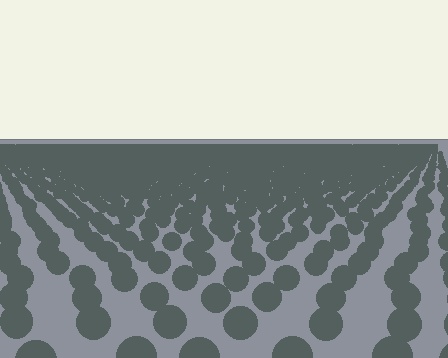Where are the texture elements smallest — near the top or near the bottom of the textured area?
Near the top.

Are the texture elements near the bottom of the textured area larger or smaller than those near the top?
Larger. Near the bottom, elements are closer to the viewer and appear at a bigger on-screen size.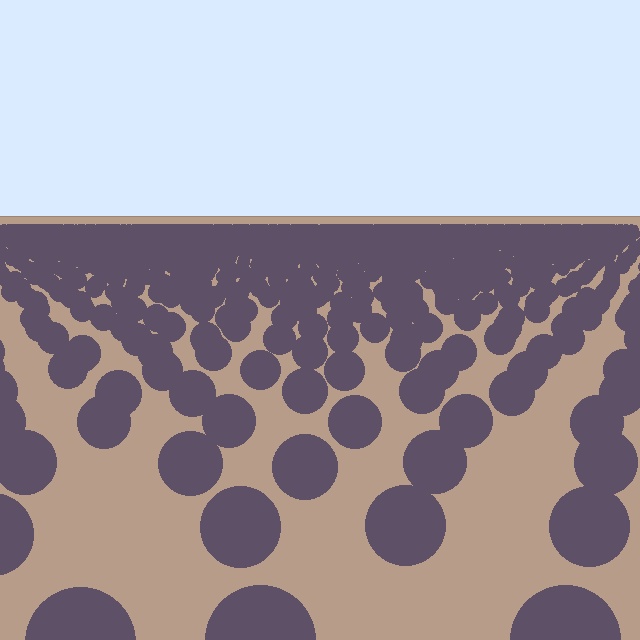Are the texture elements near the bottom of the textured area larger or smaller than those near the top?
Larger. Near the bottom, elements are closer to the viewer and appear at a bigger on-screen size.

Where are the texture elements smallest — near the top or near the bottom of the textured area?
Near the top.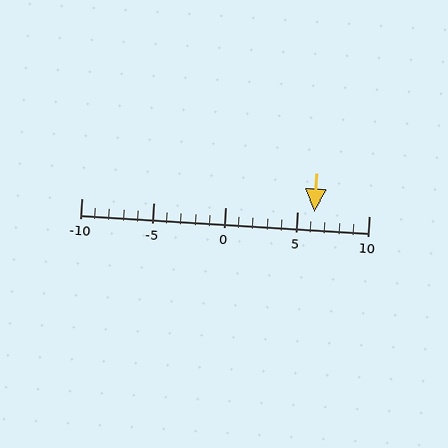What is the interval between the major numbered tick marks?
The major tick marks are spaced 5 units apart.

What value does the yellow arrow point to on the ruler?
The yellow arrow points to approximately 6.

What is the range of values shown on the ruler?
The ruler shows values from -10 to 10.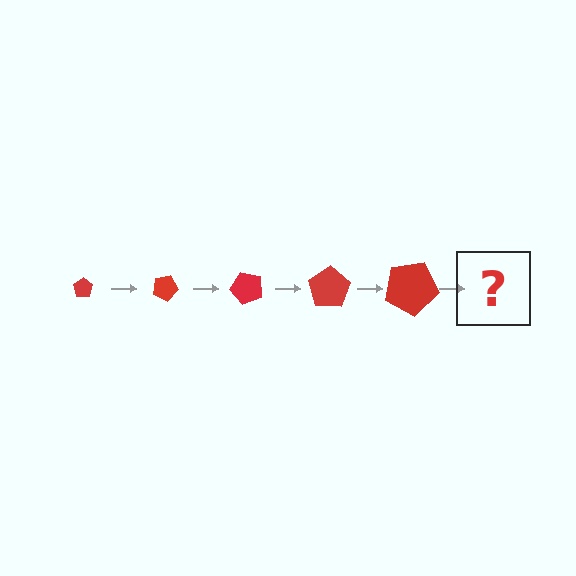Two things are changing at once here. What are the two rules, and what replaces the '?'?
The two rules are that the pentagon grows larger each step and it rotates 25 degrees each step. The '?' should be a pentagon, larger than the previous one and rotated 125 degrees from the start.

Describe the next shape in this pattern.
It should be a pentagon, larger than the previous one and rotated 125 degrees from the start.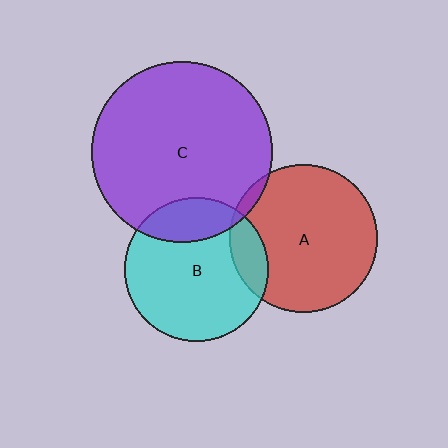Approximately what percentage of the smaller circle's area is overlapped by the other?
Approximately 5%.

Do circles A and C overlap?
Yes.